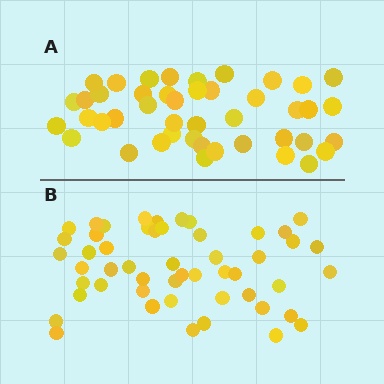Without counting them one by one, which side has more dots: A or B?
Region B (the bottom region) has more dots.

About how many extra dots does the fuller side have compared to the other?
Region B has roughly 8 or so more dots than region A.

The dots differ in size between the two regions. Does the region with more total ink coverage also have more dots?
No. Region A has more total ink coverage because its dots are larger, but region B actually contains more individual dots. Total area can be misleading — the number of items is what matters here.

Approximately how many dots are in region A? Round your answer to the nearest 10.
About 40 dots. (The exact count is 44, which rounds to 40.)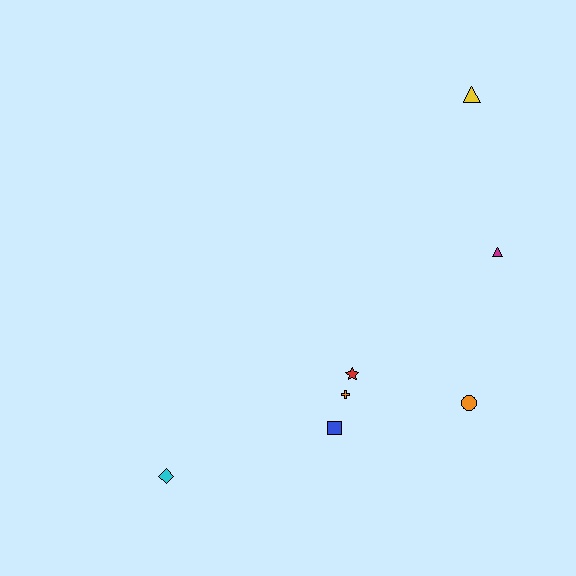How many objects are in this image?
There are 7 objects.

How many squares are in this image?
There is 1 square.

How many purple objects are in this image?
There are no purple objects.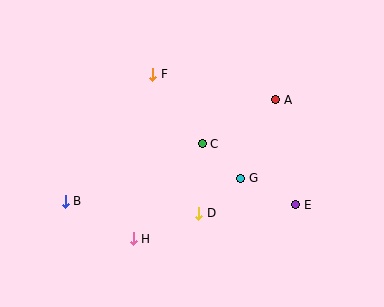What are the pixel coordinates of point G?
Point G is at (241, 178).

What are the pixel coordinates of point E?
Point E is at (296, 205).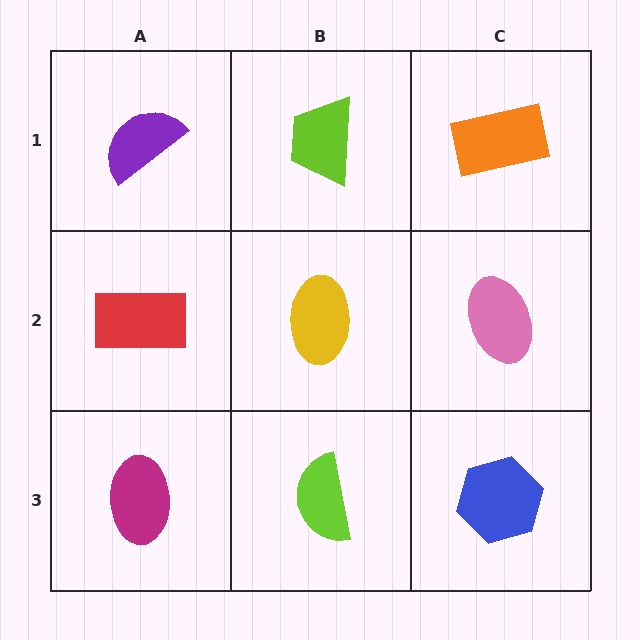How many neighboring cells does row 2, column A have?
3.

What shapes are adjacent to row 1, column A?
A red rectangle (row 2, column A), a lime trapezoid (row 1, column B).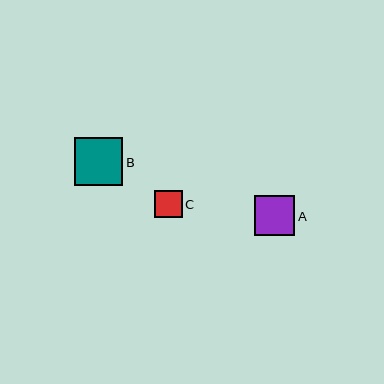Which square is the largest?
Square B is the largest with a size of approximately 48 pixels.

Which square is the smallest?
Square C is the smallest with a size of approximately 27 pixels.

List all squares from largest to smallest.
From largest to smallest: B, A, C.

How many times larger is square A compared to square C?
Square A is approximately 1.5 times the size of square C.